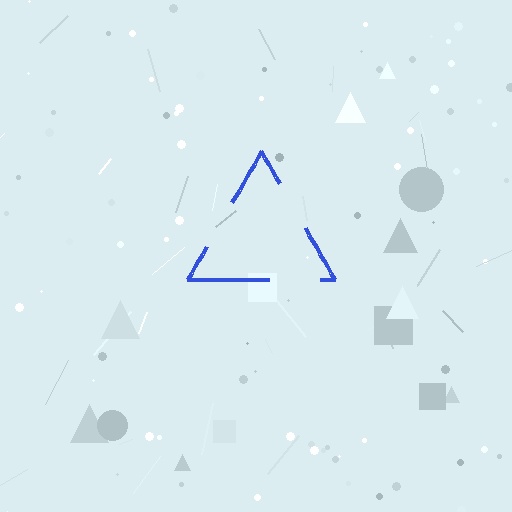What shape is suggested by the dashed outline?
The dashed outline suggests a triangle.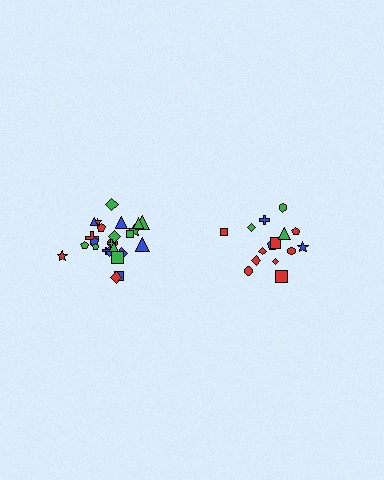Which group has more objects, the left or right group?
The left group.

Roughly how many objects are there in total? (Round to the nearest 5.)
Roughly 40 objects in total.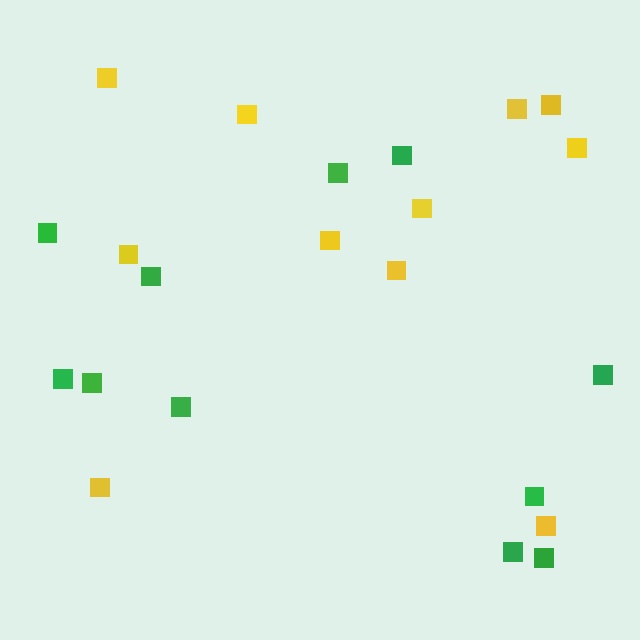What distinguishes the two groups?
There are 2 groups: one group of yellow squares (11) and one group of green squares (11).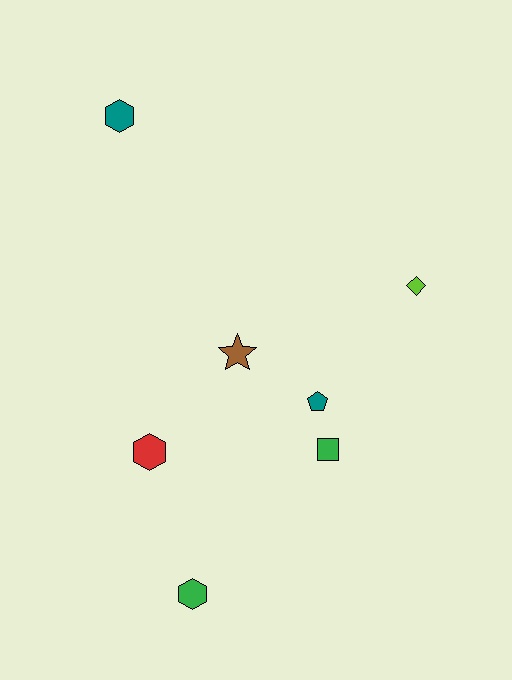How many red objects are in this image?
There is 1 red object.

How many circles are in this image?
There are no circles.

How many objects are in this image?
There are 7 objects.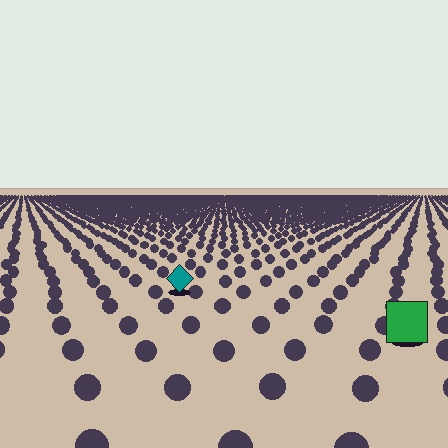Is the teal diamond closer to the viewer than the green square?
No. The green square is closer — you can tell from the texture gradient: the ground texture is coarser near it.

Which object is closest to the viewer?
The green square is closest. The texture marks near it are larger and more spread out.